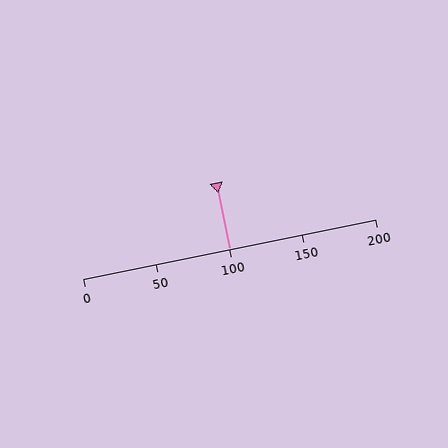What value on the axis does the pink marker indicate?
The marker indicates approximately 100.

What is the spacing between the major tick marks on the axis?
The major ticks are spaced 50 apart.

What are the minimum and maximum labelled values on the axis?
The axis runs from 0 to 200.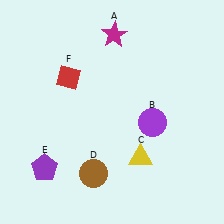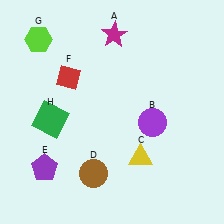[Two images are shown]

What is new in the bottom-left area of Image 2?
A green square (H) was added in the bottom-left area of Image 2.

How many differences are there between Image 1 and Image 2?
There are 2 differences between the two images.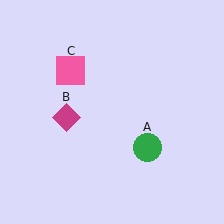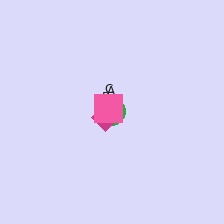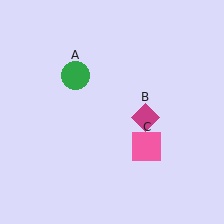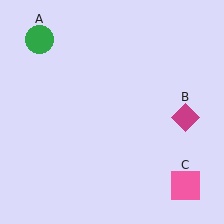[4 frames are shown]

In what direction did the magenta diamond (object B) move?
The magenta diamond (object B) moved right.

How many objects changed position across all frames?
3 objects changed position: green circle (object A), magenta diamond (object B), pink square (object C).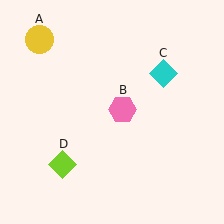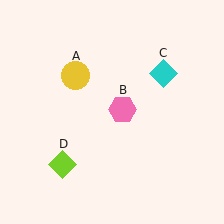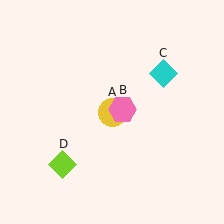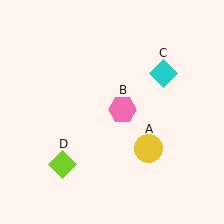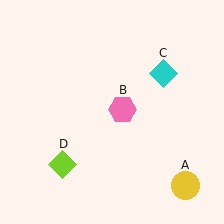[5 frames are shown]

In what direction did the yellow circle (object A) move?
The yellow circle (object A) moved down and to the right.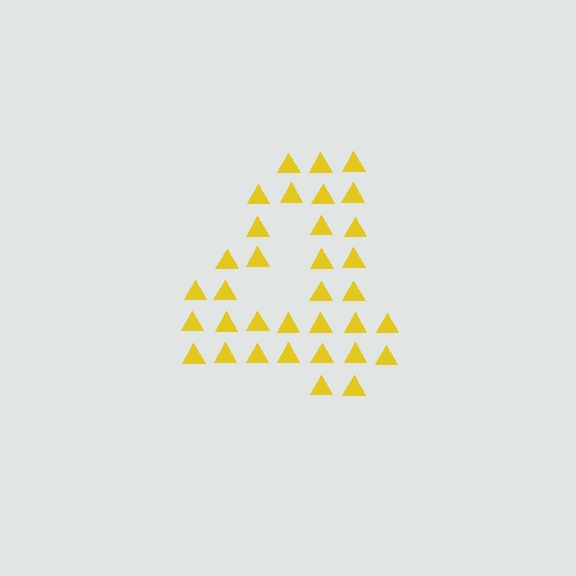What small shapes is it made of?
It is made of small triangles.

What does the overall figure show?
The overall figure shows the digit 4.